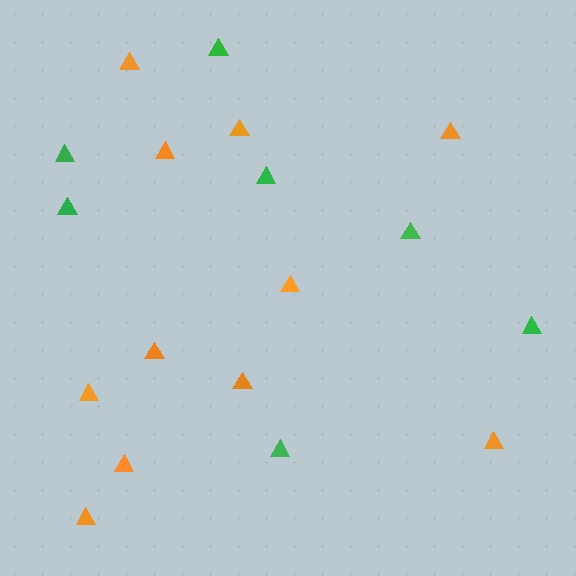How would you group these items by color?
There are 2 groups: one group of green triangles (7) and one group of orange triangles (11).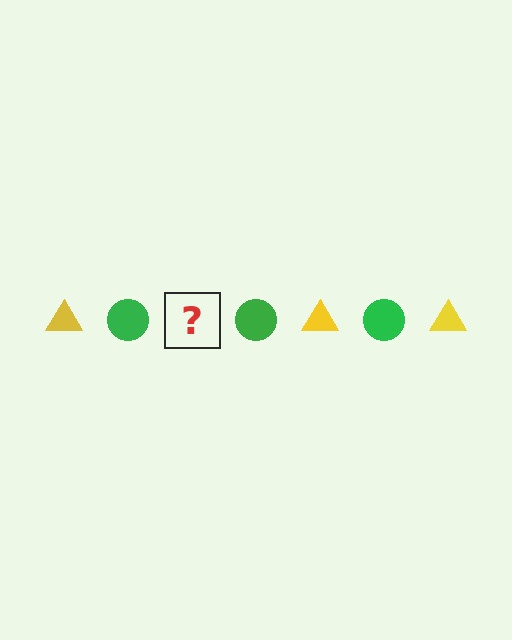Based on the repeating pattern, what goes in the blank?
The blank should be a yellow triangle.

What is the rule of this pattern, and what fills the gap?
The rule is that the pattern alternates between yellow triangle and green circle. The gap should be filled with a yellow triangle.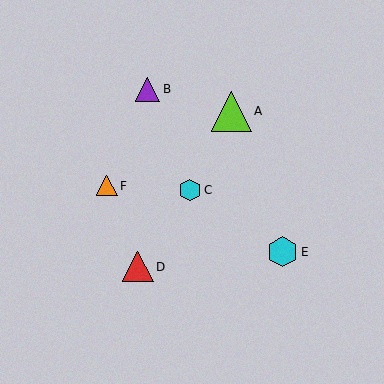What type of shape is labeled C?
Shape C is a cyan hexagon.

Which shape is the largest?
The lime triangle (labeled A) is the largest.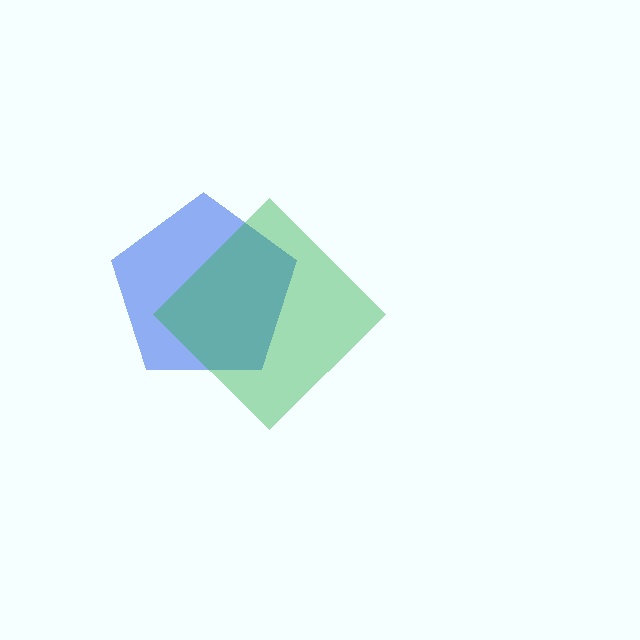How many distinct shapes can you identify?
There are 2 distinct shapes: a blue pentagon, a green diamond.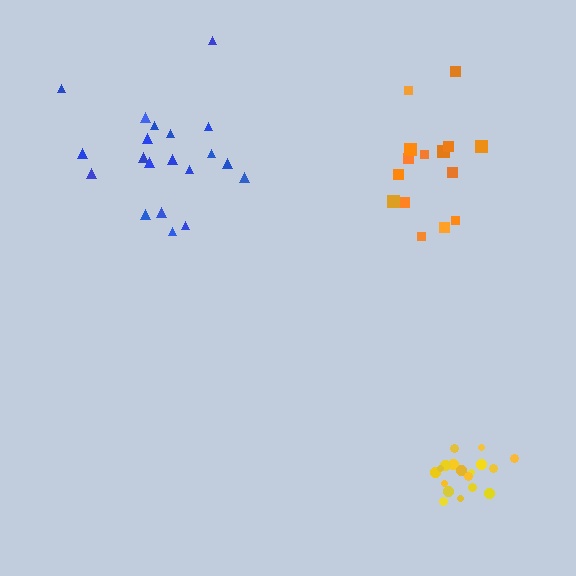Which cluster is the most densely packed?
Yellow.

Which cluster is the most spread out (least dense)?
Blue.